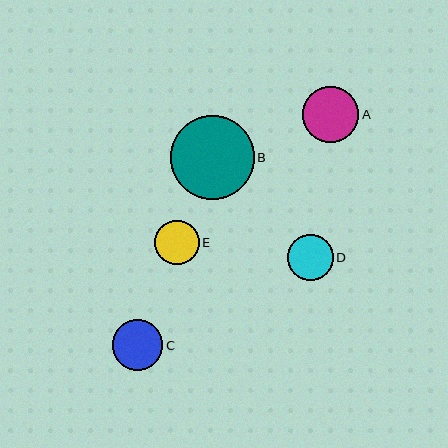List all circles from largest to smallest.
From largest to smallest: B, A, C, D, E.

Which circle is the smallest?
Circle E is the smallest with a size of approximately 45 pixels.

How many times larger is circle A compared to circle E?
Circle A is approximately 1.3 times the size of circle E.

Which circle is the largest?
Circle B is the largest with a size of approximately 83 pixels.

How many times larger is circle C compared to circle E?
Circle C is approximately 1.1 times the size of circle E.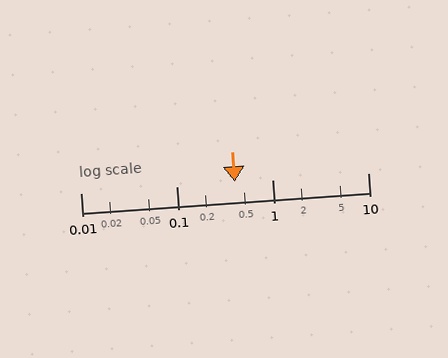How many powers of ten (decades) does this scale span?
The scale spans 3 decades, from 0.01 to 10.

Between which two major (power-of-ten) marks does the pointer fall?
The pointer is between 0.1 and 1.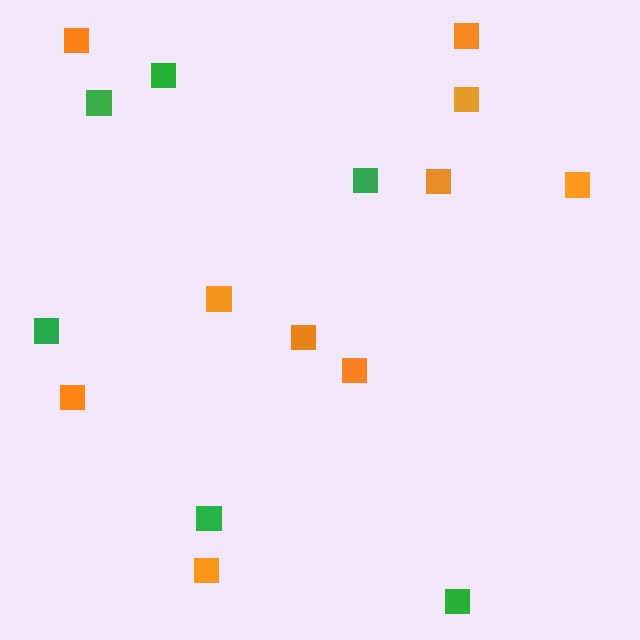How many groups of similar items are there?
There are 2 groups: one group of orange squares (10) and one group of green squares (6).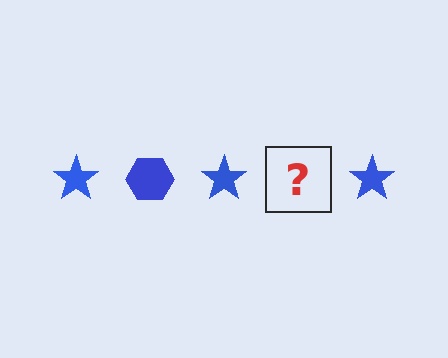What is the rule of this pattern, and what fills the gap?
The rule is that the pattern cycles through star, hexagon shapes in blue. The gap should be filled with a blue hexagon.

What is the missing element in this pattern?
The missing element is a blue hexagon.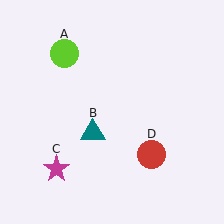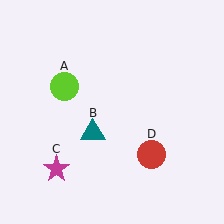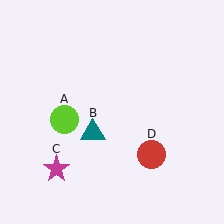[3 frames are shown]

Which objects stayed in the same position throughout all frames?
Teal triangle (object B) and magenta star (object C) and red circle (object D) remained stationary.